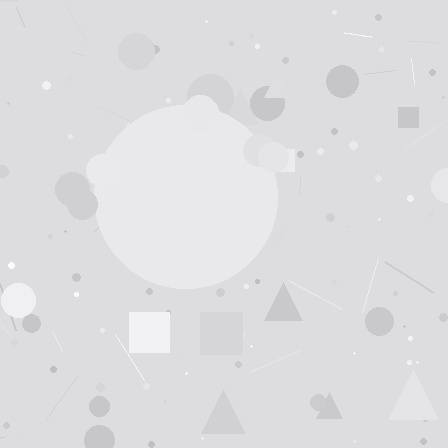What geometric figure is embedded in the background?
A circle is embedded in the background.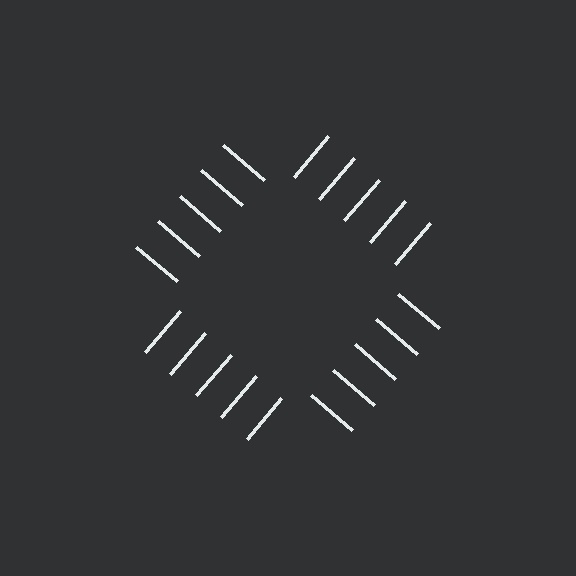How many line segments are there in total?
20 — 5 along each of the 4 edges.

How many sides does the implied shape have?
4 sides — the line-ends trace a square.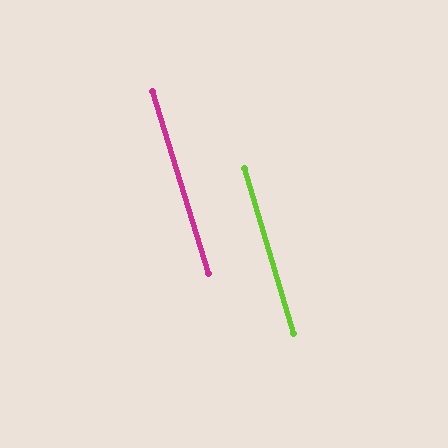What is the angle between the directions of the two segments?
Approximately 1 degree.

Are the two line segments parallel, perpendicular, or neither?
Parallel — their directions differ by only 0.5°.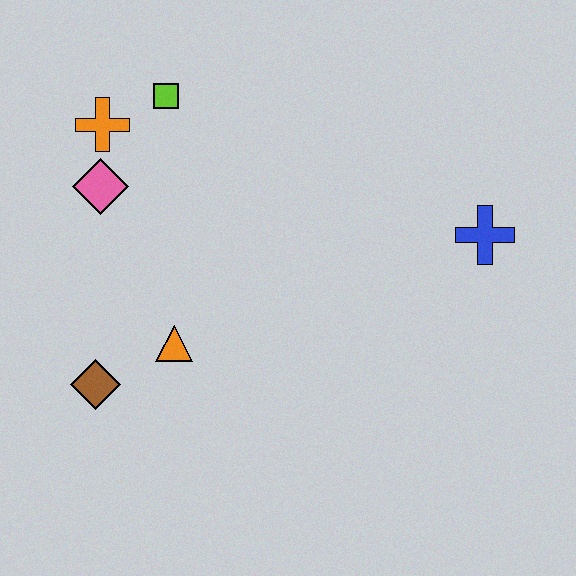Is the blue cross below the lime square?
Yes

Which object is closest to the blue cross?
The orange triangle is closest to the blue cross.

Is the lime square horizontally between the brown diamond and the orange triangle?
Yes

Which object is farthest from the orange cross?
The blue cross is farthest from the orange cross.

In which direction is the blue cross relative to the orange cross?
The blue cross is to the right of the orange cross.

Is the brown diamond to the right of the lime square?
No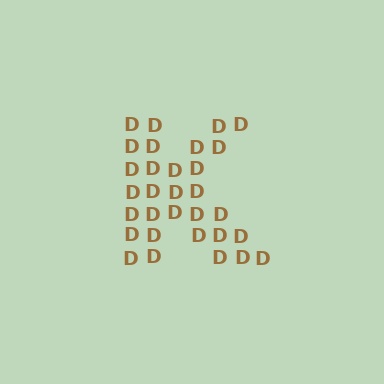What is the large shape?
The large shape is the letter K.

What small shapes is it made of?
It is made of small letter D's.